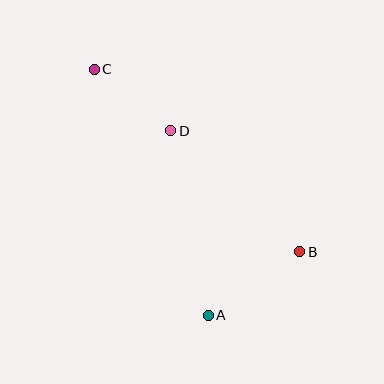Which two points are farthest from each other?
Points B and C are farthest from each other.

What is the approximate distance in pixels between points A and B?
The distance between A and B is approximately 111 pixels.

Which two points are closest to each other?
Points C and D are closest to each other.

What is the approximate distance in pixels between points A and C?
The distance between A and C is approximately 271 pixels.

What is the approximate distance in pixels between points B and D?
The distance between B and D is approximately 177 pixels.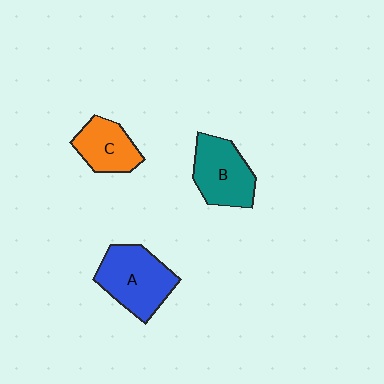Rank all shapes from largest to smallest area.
From largest to smallest: A (blue), B (teal), C (orange).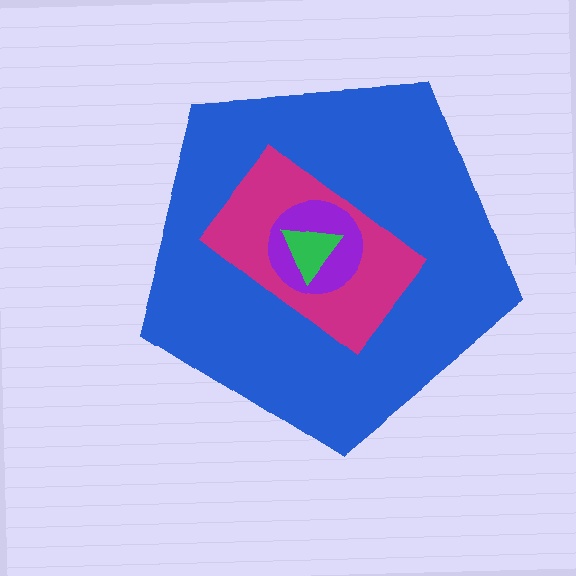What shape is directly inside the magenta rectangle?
The purple circle.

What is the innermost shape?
The green triangle.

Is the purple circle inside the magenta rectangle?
Yes.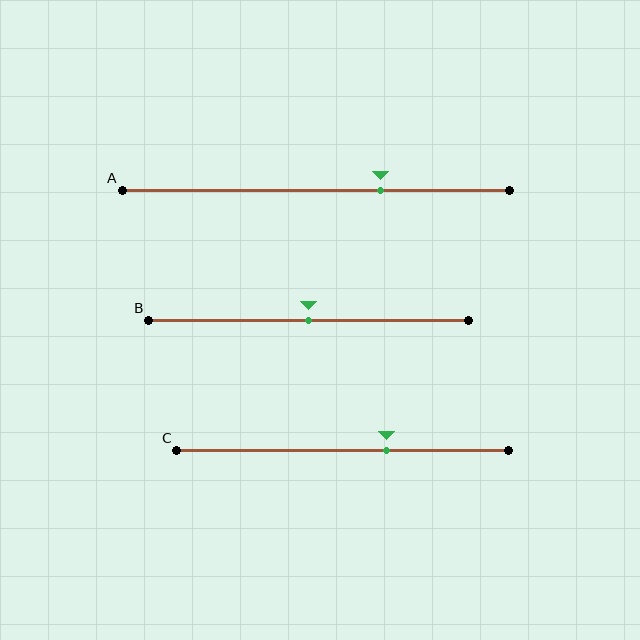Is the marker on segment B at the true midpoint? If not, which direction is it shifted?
Yes, the marker on segment B is at the true midpoint.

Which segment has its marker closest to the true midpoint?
Segment B has its marker closest to the true midpoint.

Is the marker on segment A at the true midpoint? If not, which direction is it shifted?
No, the marker on segment A is shifted to the right by about 17% of the segment length.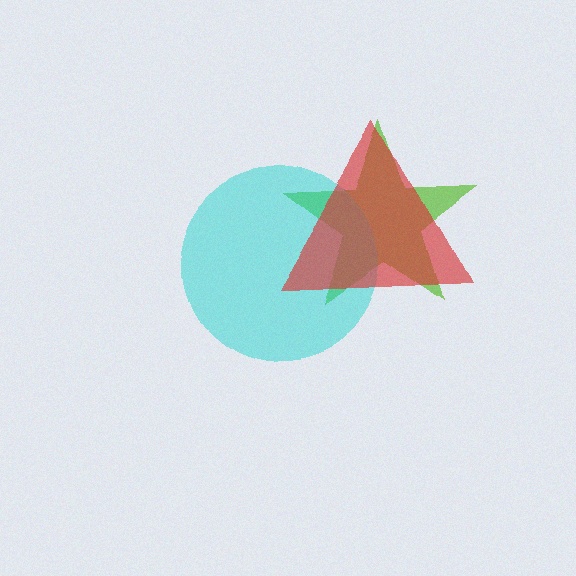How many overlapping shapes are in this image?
There are 3 overlapping shapes in the image.